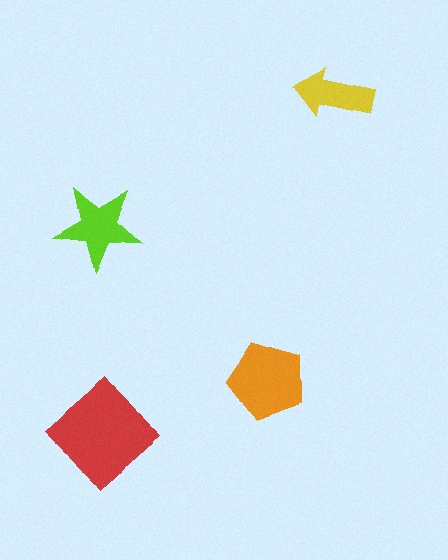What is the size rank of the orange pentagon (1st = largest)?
2nd.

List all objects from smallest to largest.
The yellow arrow, the lime star, the orange pentagon, the red diamond.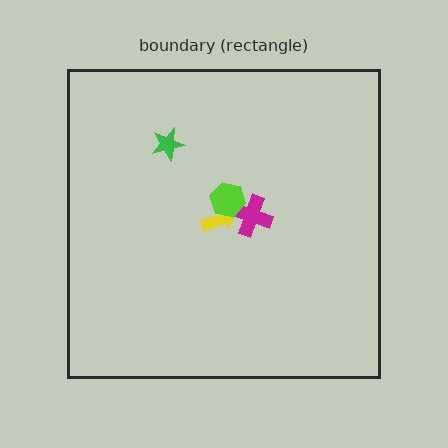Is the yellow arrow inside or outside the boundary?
Inside.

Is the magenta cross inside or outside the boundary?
Inside.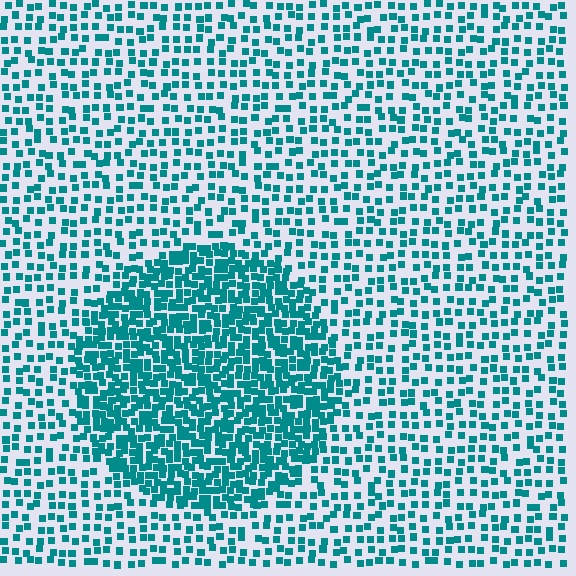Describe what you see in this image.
The image contains small teal elements arranged at two different densities. A circle-shaped region is visible where the elements are more densely packed than the surrounding area.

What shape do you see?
I see a circle.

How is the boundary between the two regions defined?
The boundary is defined by a change in element density (approximately 2.2x ratio). All elements are the same color, size, and shape.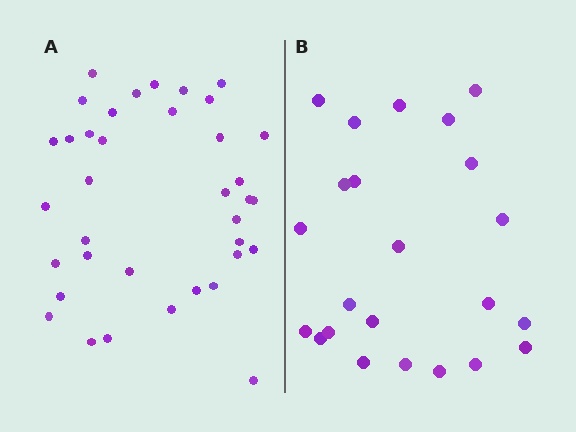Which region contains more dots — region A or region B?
Region A (the left region) has more dots.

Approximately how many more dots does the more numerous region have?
Region A has approximately 15 more dots than region B.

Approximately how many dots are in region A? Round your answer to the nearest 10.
About 40 dots. (The exact count is 37, which rounds to 40.)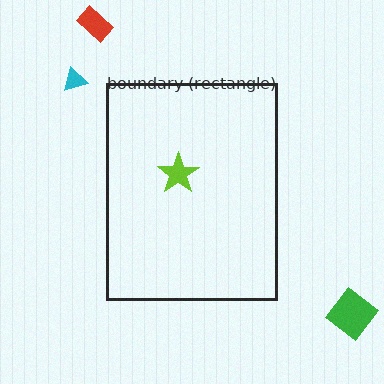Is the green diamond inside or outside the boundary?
Outside.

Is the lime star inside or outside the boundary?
Inside.